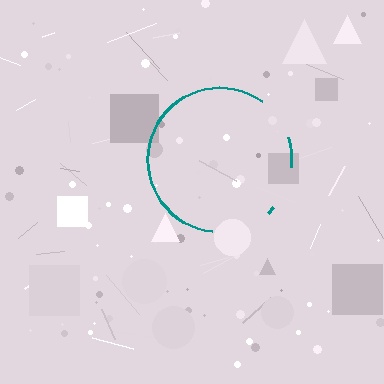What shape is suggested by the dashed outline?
The dashed outline suggests a circle.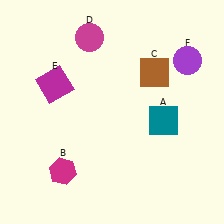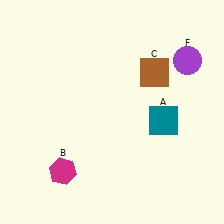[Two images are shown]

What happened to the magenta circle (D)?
The magenta circle (D) was removed in Image 2. It was in the top-left area of Image 1.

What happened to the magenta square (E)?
The magenta square (E) was removed in Image 2. It was in the top-left area of Image 1.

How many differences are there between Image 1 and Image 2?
There are 2 differences between the two images.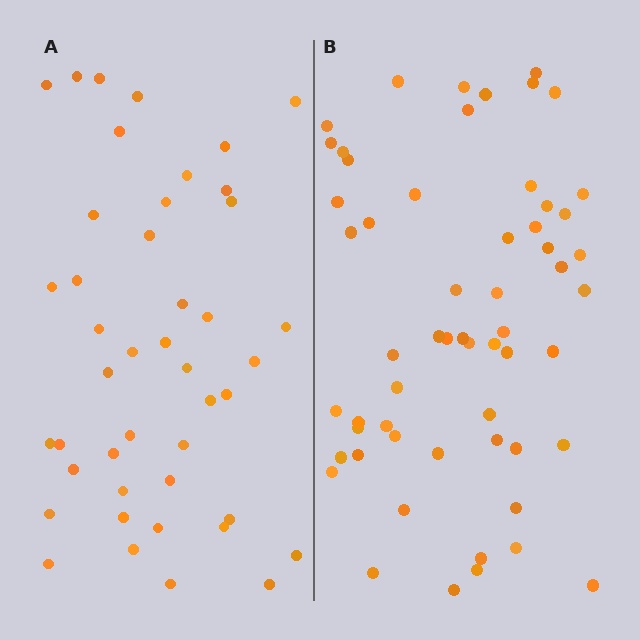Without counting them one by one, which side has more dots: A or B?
Region B (the right region) has more dots.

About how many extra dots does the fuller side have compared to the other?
Region B has approximately 15 more dots than region A.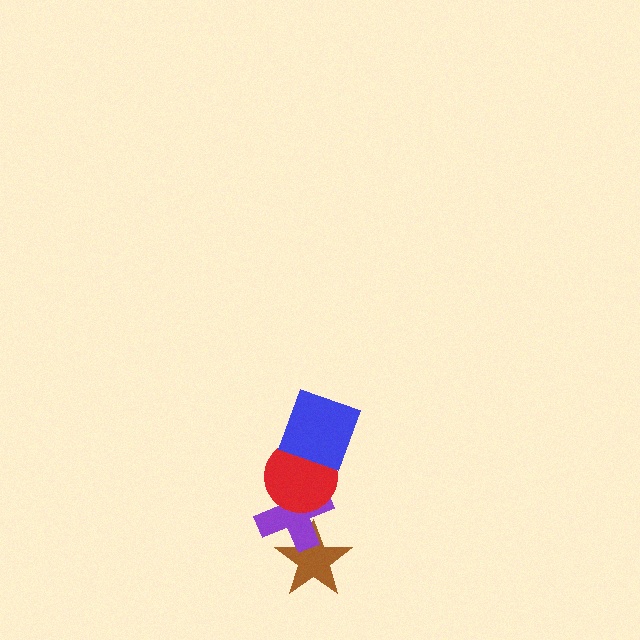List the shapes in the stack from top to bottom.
From top to bottom: the blue square, the red circle, the purple cross, the brown star.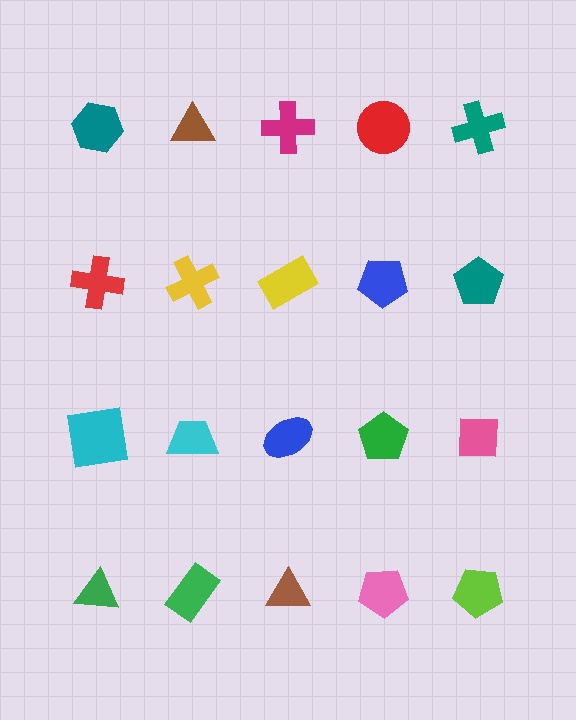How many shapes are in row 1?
5 shapes.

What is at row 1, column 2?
A brown triangle.